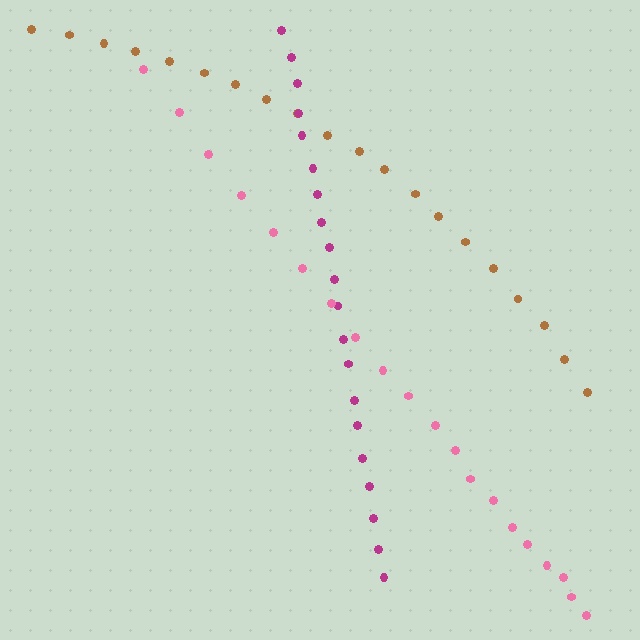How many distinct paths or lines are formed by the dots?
There are 3 distinct paths.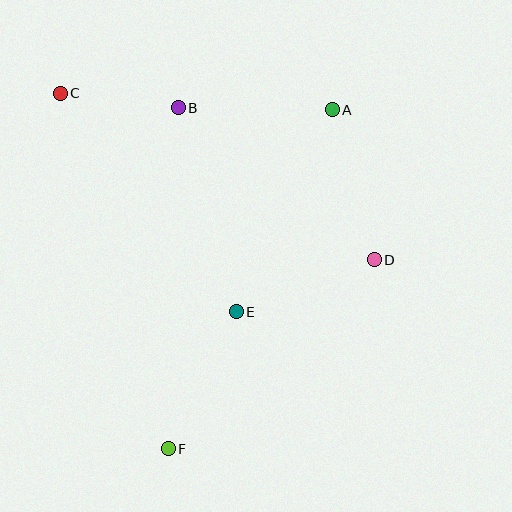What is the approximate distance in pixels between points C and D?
The distance between C and D is approximately 355 pixels.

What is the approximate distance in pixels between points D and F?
The distance between D and F is approximately 279 pixels.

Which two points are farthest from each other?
Points A and F are farthest from each other.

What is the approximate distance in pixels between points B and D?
The distance between B and D is approximately 248 pixels.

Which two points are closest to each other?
Points B and C are closest to each other.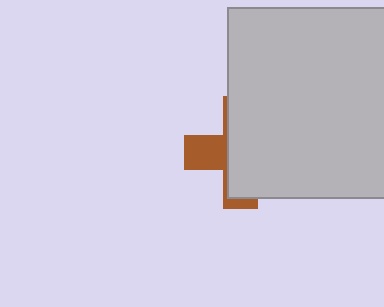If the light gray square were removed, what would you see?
You would see the complete brown cross.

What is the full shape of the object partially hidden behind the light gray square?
The partially hidden object is a brown cross.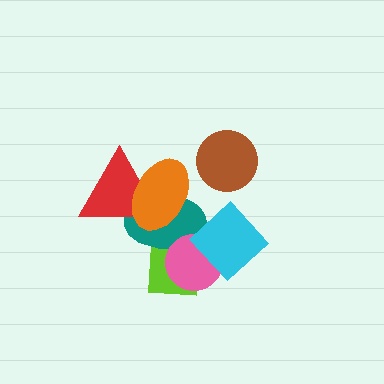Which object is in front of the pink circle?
The cyan diamond is in front of the pink circle.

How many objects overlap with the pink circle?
3 objects overlap with the pink circle.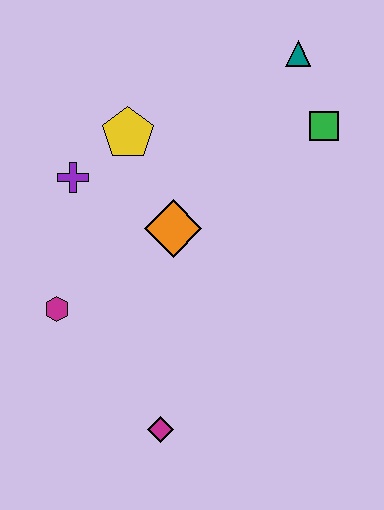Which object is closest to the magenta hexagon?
The purple cross is closest to the magenta hexagon.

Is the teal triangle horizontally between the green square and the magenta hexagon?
Yes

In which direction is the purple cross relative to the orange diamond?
The purple cross is to the left of the orange diamond.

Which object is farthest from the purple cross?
The magenta diamond is farthest from the purple cross.